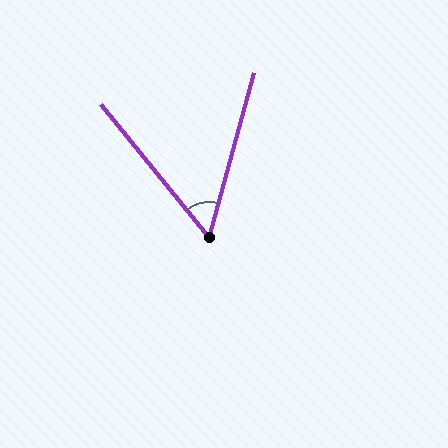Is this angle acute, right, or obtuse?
It is acute.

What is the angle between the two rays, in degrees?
Approximately 55 degrees.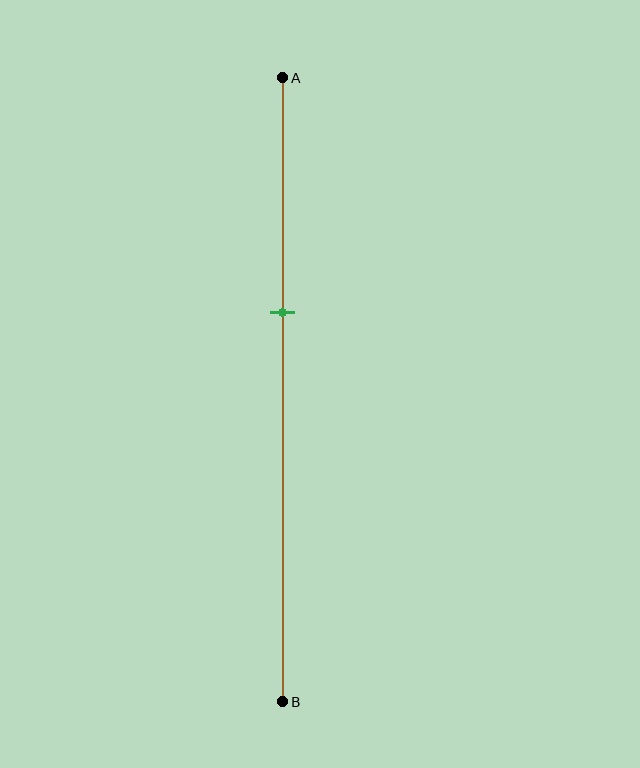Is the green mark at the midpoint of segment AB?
No, the mark is at about 40% from A, not at the 50% midpoint.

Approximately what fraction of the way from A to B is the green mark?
The green mark is approximately 40% of the way from A to B.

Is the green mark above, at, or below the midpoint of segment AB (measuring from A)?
The green mark is above the midpoint of segment AB.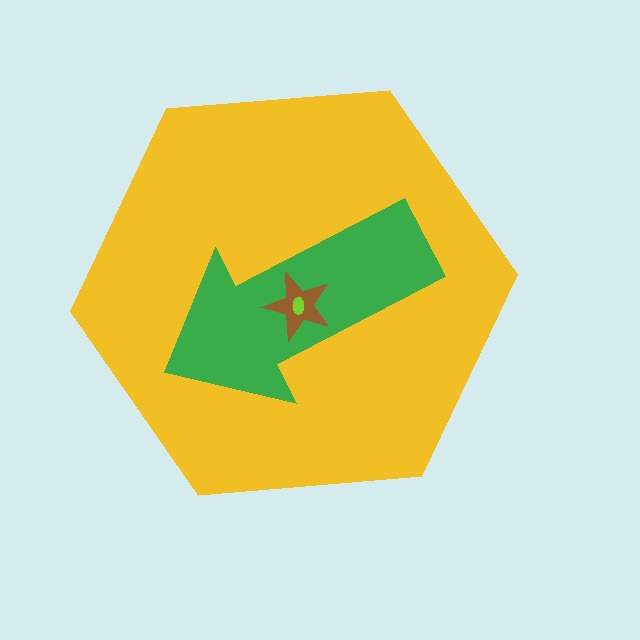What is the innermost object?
The lime ellipse.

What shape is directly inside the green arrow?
The brown star.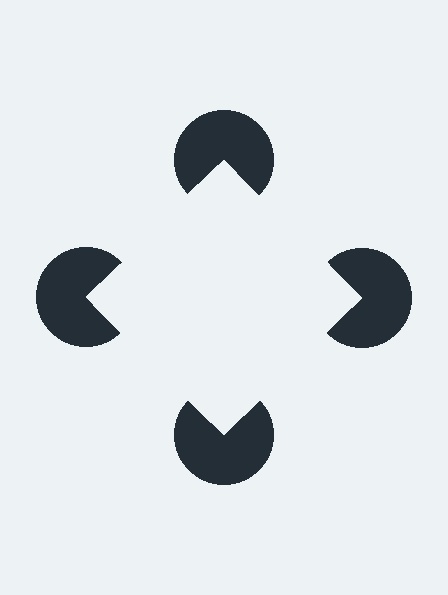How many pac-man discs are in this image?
There are 4 — one at each vertex of the illusory square.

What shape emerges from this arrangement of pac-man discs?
An illusory square — its edges are inferred from the aligned wedge cuts in the pac-man discs, not physically drawn.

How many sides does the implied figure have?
4 sides.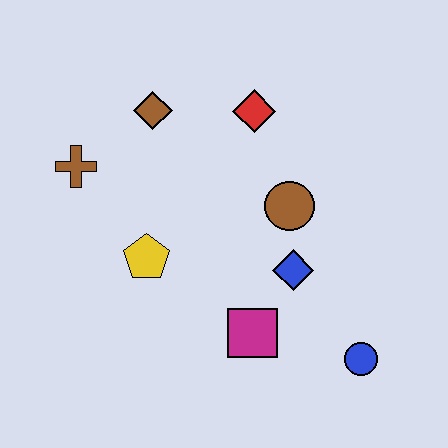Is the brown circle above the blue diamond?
Yes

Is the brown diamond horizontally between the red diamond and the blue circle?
No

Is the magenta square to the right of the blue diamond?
No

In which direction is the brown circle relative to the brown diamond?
The brown circle is to the right of the brown diamond.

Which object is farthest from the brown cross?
The blue circle is farthest from the brown cross.